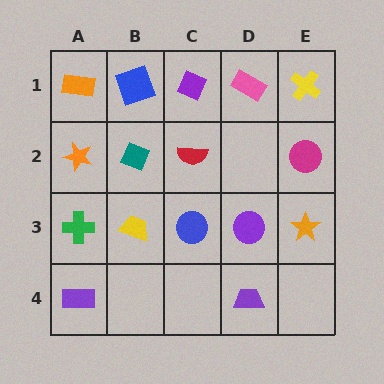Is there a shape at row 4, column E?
No, that cell is empty.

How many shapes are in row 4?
2 shapes.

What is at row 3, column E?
An orange star.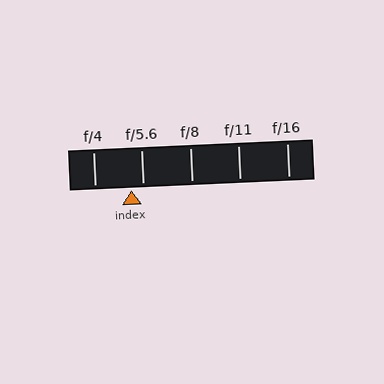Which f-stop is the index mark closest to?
The index mark is closest to f/5.6.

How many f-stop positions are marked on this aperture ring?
There are 5 f-stop positions marked.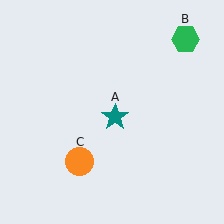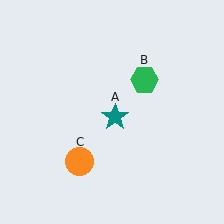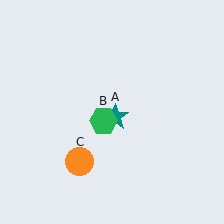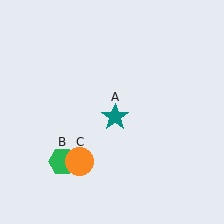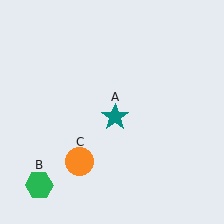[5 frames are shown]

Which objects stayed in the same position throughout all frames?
Teal star (object A) and orange circle (object C) remained stationary.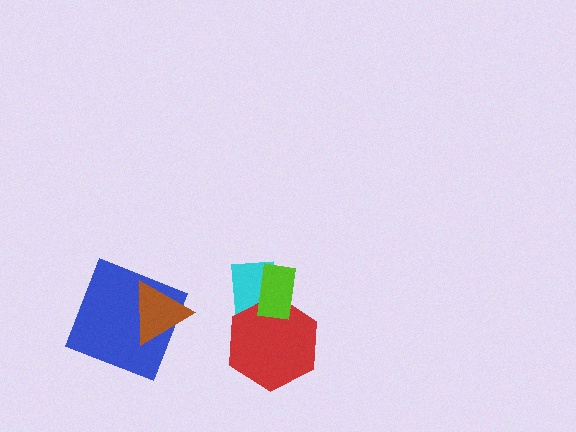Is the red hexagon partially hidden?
Yes, it is partially covered by another shape.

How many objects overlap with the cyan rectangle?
2 objects overlap with the cyan rectangle.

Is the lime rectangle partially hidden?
No, no other shape covers it.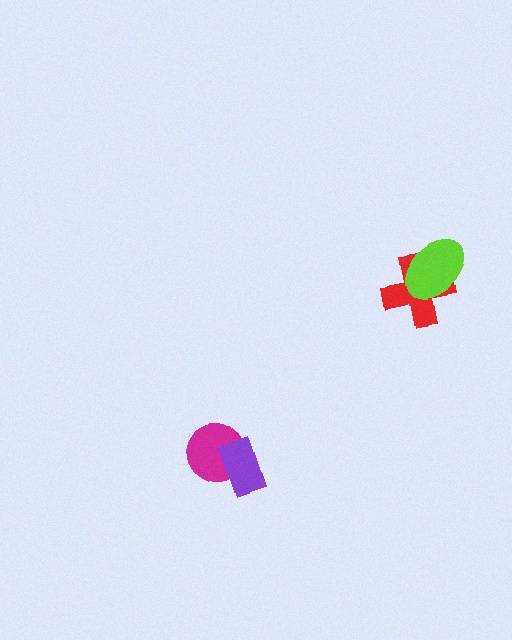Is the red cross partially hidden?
Yes, it is partially covered by another shape.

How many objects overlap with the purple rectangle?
1 object overlaps with the purple rectangle.